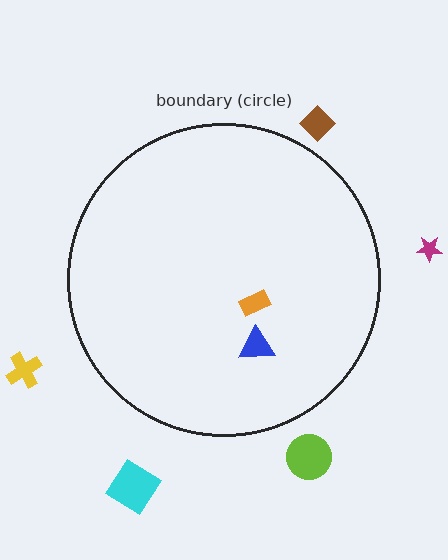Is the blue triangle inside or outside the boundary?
Inside.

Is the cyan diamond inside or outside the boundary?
Outside.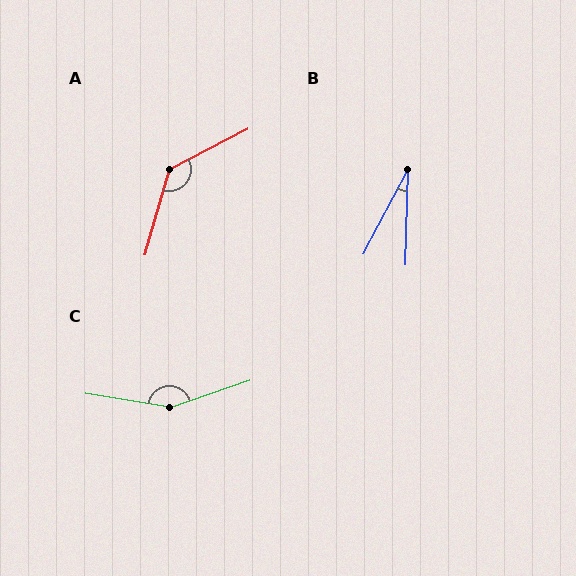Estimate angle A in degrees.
Approximately 133 degrees.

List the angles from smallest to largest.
B (26°), A (133°), C (152°).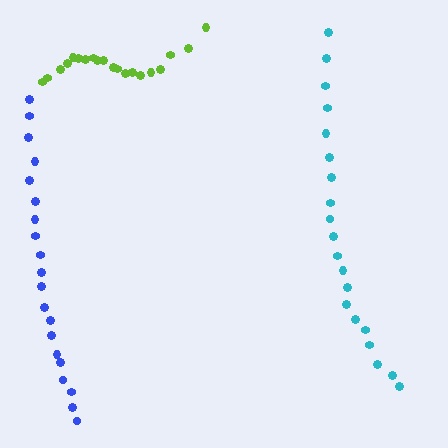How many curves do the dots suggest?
There are 3 distinct paths.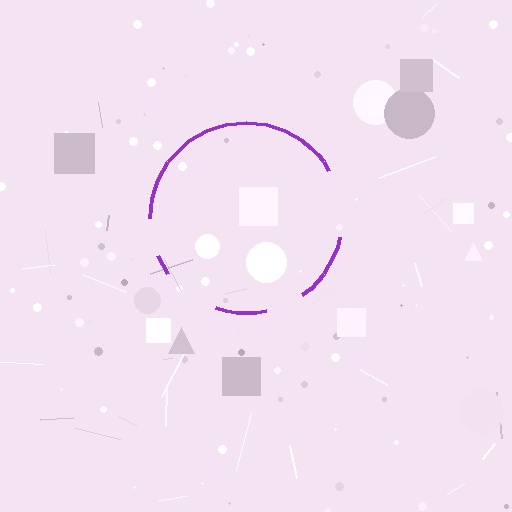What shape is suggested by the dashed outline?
The dashed outline suggests a circle.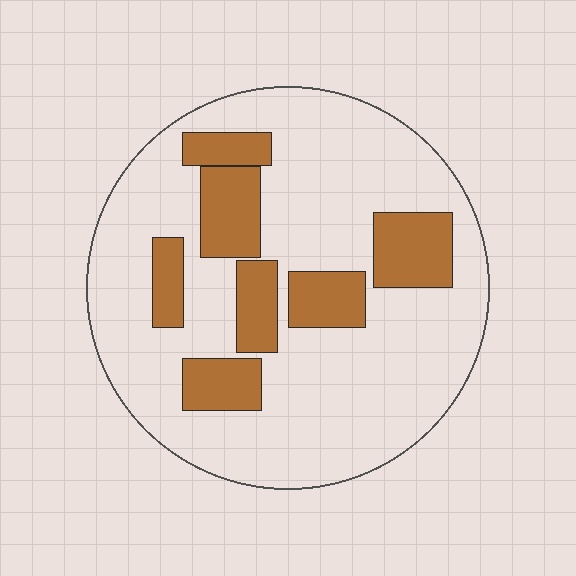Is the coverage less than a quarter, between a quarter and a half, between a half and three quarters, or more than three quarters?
Less than a quarter.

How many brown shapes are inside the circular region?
7.